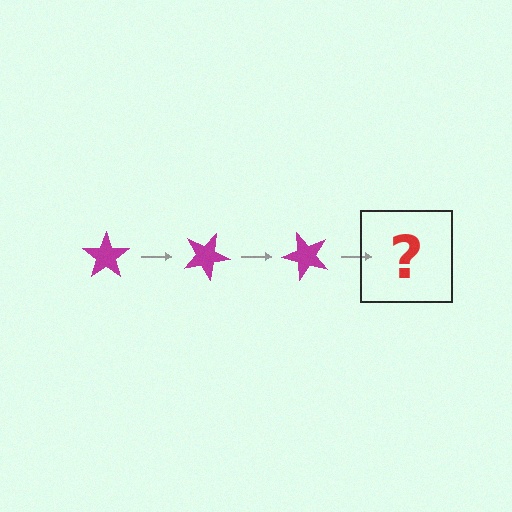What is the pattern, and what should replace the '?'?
The pattern is that the star rotates 25 degrees each step. The '?' should be a magenta star rotated 75 degrees.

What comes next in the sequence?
The next element should be a magenta star rotated 75 degrees.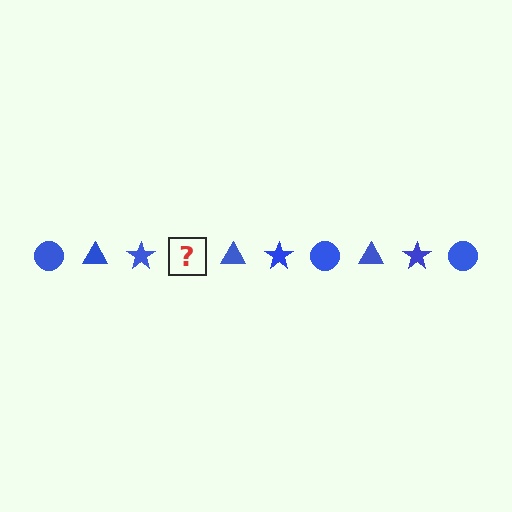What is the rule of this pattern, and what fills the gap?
The rule is that the pattern cycles through circle, triangle, star shapes in blue. The gap should be filled with a blue circle.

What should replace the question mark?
The question mark should be replaced with a blue circle.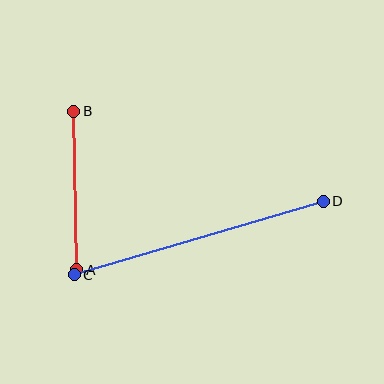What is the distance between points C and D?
The distance is approximately 260 pixels.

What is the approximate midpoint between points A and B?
The midpoint is at approximately (75, 190) pixels.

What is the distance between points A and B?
The distance is approximately 159 pixels.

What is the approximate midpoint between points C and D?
The midpoint is at approximately (199, 238) pixels.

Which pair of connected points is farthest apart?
Points C and D are farthest apart.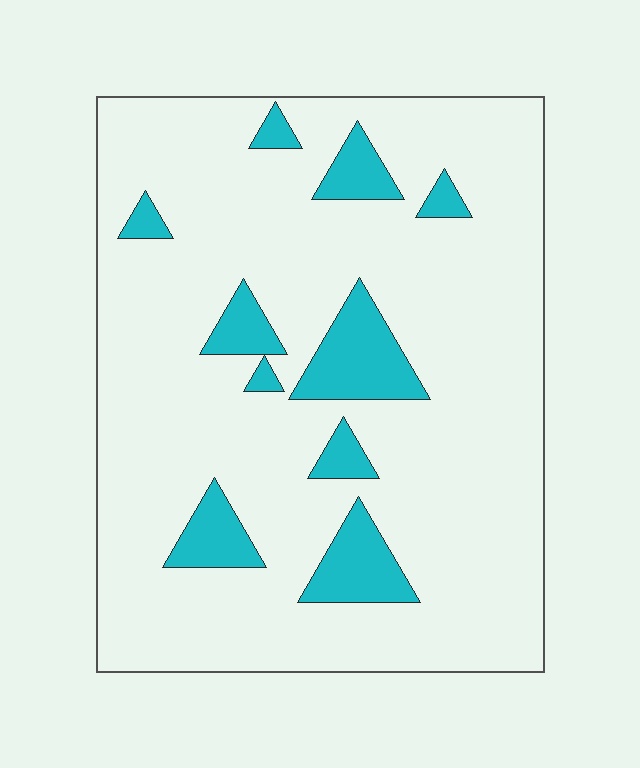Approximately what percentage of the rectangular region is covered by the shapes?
Approximately 15%.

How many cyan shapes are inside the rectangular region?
10.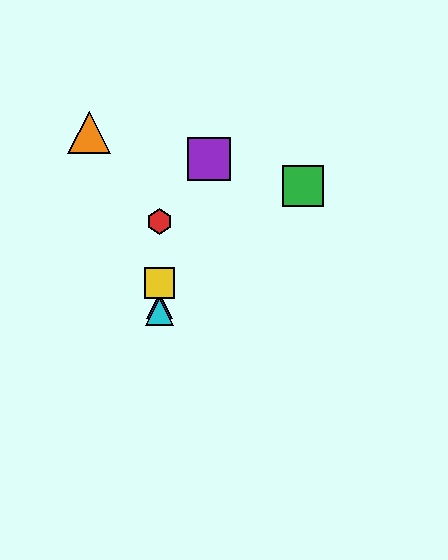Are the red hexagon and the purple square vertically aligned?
No, the red hexagon is at x≈160 and the purple square is at x≈209.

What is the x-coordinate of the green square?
The green square is at x≈303.